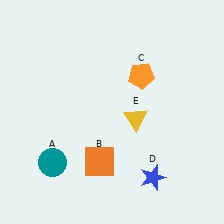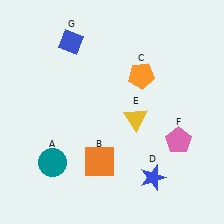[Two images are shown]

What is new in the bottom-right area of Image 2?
A pink pentagon (F) was added in the bottom-right area of Image 2.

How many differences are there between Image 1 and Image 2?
There are 2 differences between the two images.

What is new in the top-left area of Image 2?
A blue diamond (G) was added in the top-left area of Image 2.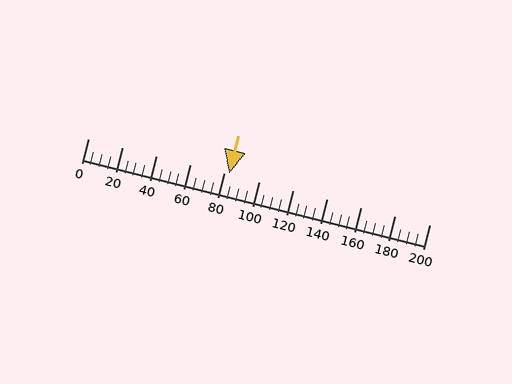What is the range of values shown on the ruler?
The ruler shows values from 0 to 200.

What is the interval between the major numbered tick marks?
The major tick marks are spaced 20 units apart.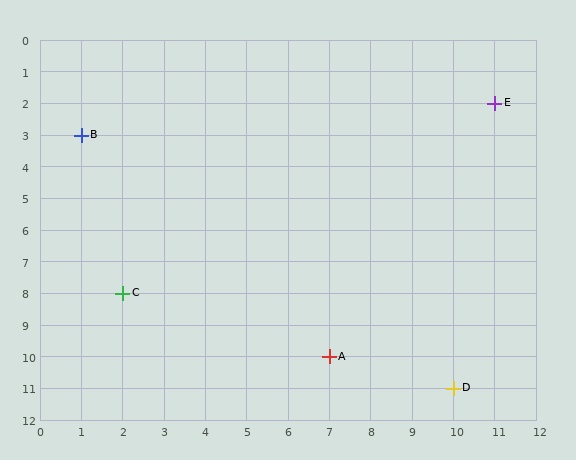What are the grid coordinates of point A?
Point A is at grid coordinates (7, 10).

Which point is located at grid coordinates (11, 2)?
Point E is at (11, 2).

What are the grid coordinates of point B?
Point B is at grid coordinates (1, 3).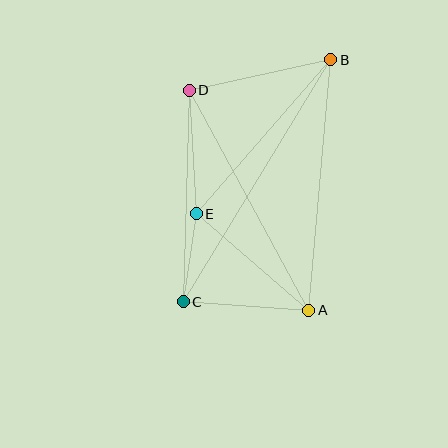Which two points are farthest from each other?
Points B and C are farthest from each other.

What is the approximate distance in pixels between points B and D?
The distance between B and D is approximately 145 pixels.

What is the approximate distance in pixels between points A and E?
The distance between A and E is approximately 148 pixels.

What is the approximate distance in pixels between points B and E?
The distance between B and E is approximately 204 pixels.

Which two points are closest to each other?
Points C and E are closest to each other.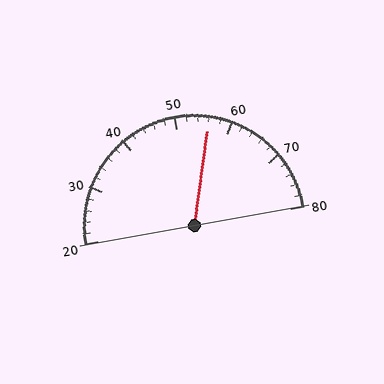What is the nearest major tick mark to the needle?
The nearest major tick mark is 60.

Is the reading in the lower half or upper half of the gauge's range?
The reading is in the upper half of the range (20 to 80).